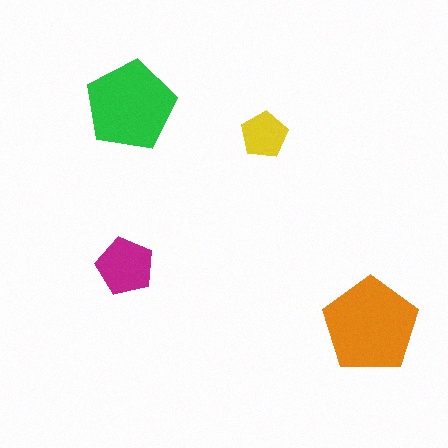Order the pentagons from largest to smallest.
the orange one, the green one, the magenta one, the yellow one.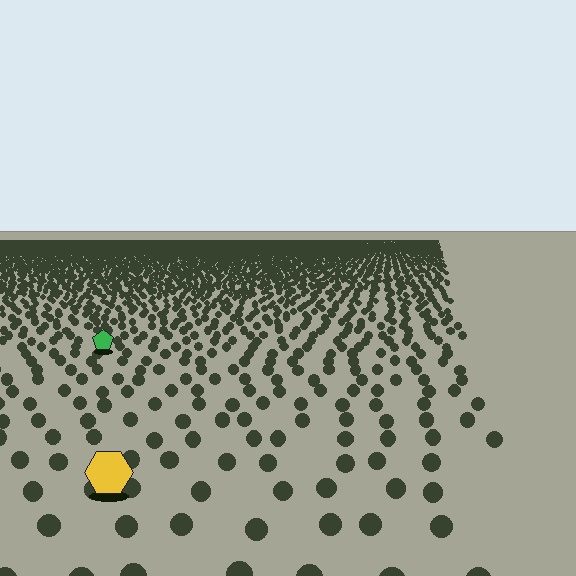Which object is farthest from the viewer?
The green pentagon is farthest from the viewer. It appears smaller and the ground texture around it is denser.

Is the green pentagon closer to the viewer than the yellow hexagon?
No. The yellow hexagon is closer — you can tell from the texture gradient: the ground texture is coarser near it.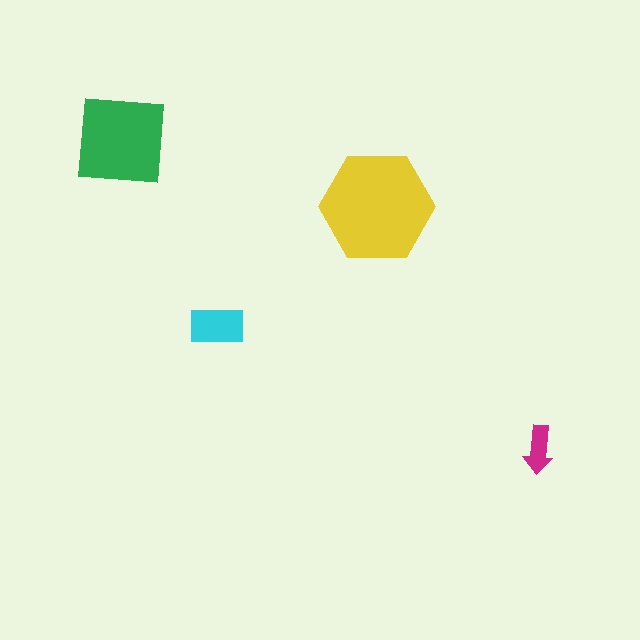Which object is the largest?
The yellow hexagon.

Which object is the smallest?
The magenta arrow.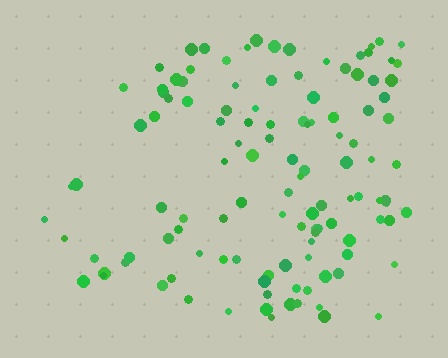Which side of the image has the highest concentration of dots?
The right.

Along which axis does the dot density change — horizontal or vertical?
Horizontal.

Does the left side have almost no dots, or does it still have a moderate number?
Still a moderate number, just noticeably fewer than the right.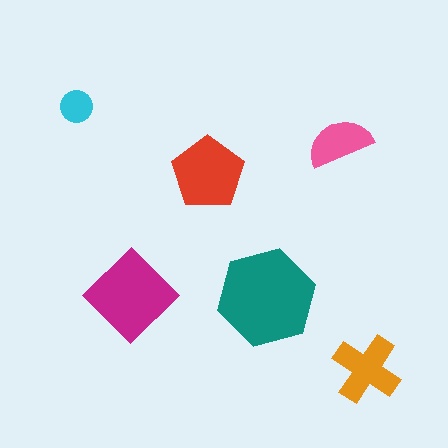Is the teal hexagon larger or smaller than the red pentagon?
Larger.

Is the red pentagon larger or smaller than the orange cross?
Larger.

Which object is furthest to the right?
The orange cross is rightmost.